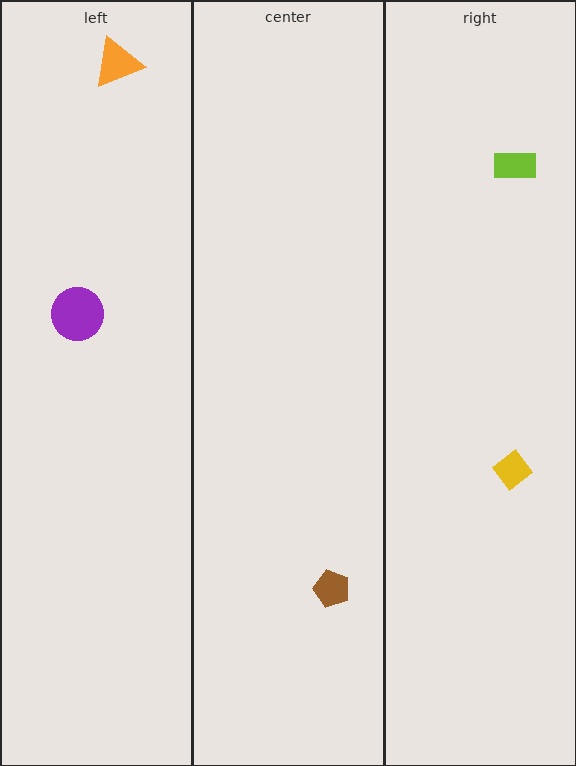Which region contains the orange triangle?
The left region.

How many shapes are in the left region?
2.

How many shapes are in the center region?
1.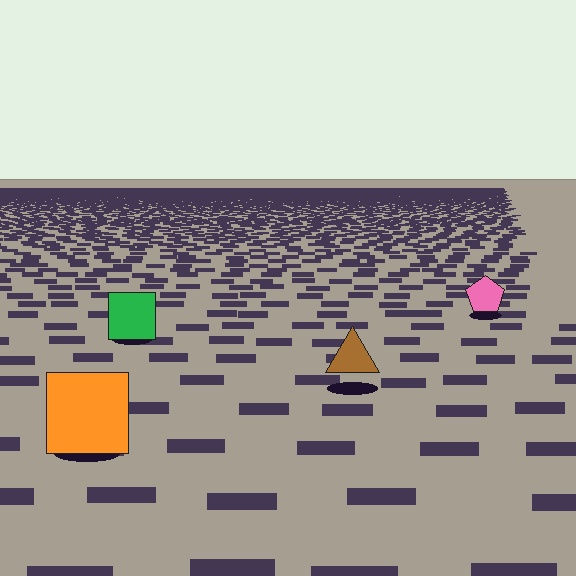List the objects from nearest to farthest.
From nearest to farthest: the orange square, the brown triangle, the green square, the pink pentagon.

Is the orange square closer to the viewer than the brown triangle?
Yes. The orange square is closer — you can tell from the texture gradient: the ground texture is coarser near it.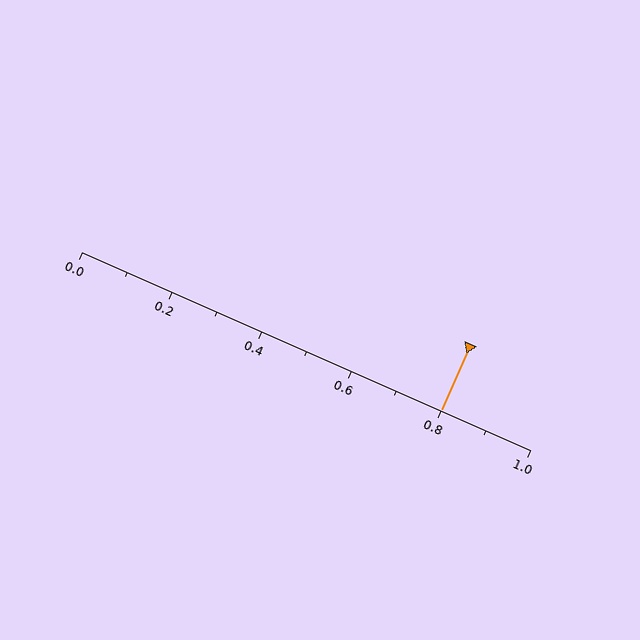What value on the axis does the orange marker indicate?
The marker indicates approximately 0.8.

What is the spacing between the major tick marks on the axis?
The major ticks are spaced 0.2 apart.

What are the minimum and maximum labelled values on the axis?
The axis runs from 0.0 to 1.0.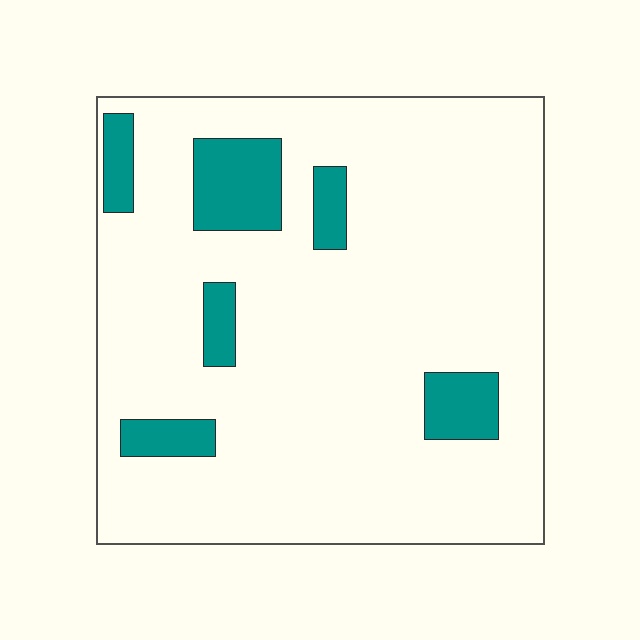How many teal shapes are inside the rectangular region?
6.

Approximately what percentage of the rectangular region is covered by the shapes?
Approximately 15%.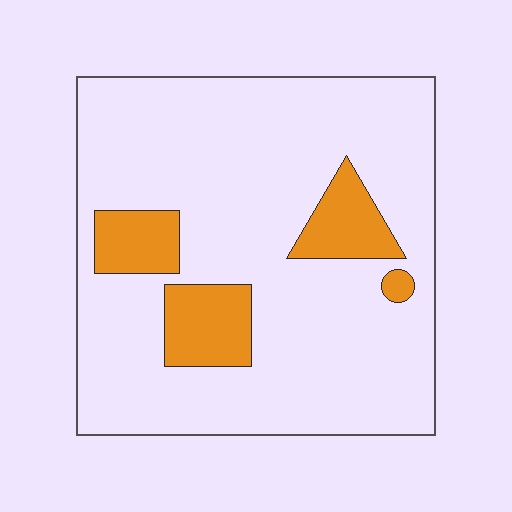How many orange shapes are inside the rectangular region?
4.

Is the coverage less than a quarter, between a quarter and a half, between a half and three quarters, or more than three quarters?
Less than a quarter.